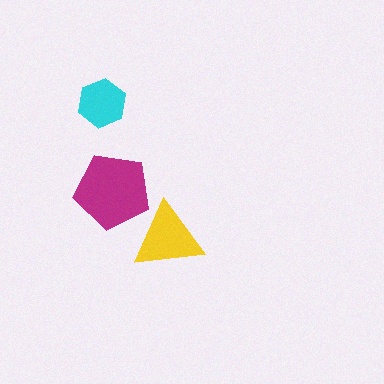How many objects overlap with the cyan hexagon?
0 objects overlap with the cyan hexagon.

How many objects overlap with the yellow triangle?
1 object overlaps with the yellow triangle.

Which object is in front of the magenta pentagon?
The yellow triangle is in front of the magenta pentagon.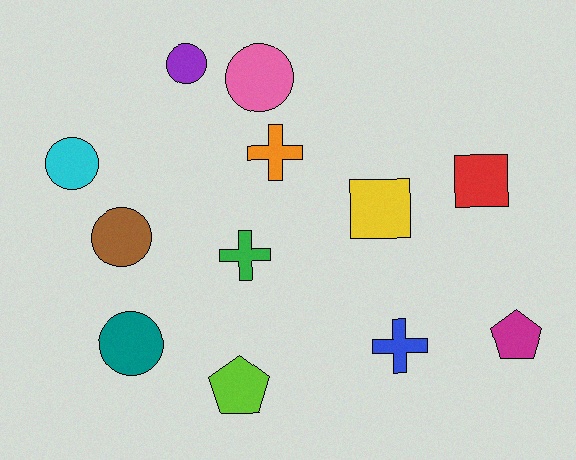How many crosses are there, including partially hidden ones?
There are 3 crosses.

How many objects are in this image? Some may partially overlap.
There are 12 objects.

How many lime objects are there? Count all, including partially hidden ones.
There is 1 lime object.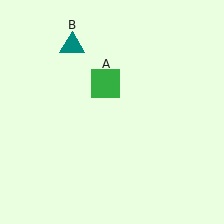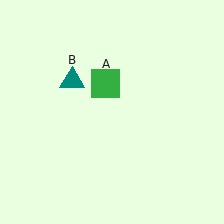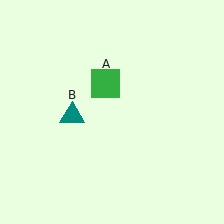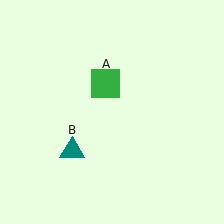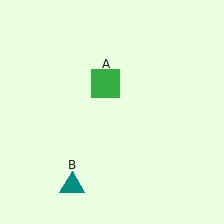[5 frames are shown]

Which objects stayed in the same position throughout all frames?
Green square (object A) remained stationary.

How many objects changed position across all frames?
1 object changed position: teal triangle (object B).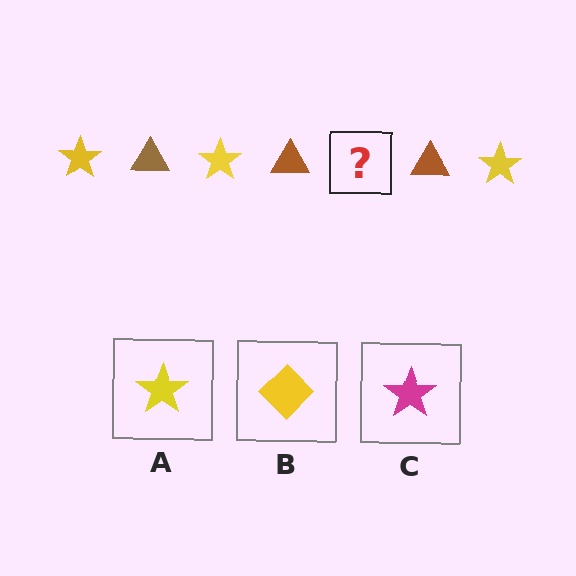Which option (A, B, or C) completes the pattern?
A.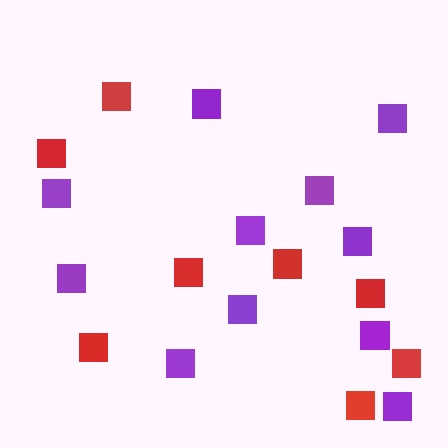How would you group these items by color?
There are 2 groups: one group of red squares (8) and one group of purple squares (11).